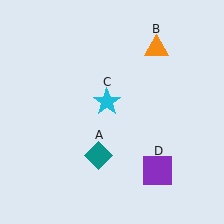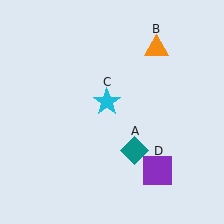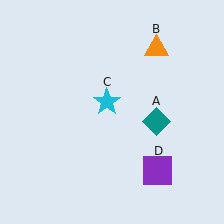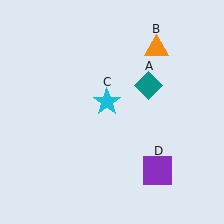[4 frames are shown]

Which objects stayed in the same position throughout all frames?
Orange triangle (object B) and cyan star (object C) and purple square (object D) remained stationary.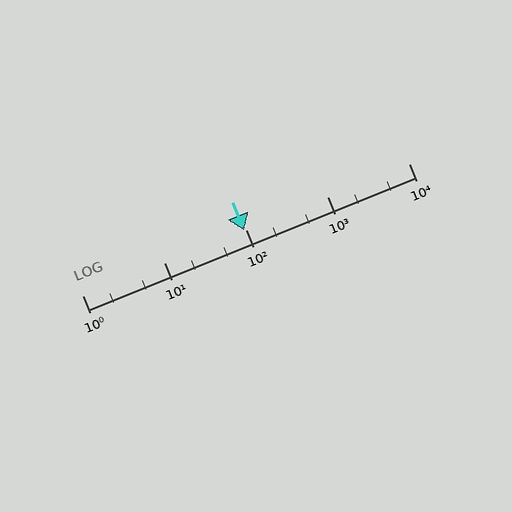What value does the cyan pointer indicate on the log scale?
The pointer indicates approximately 96.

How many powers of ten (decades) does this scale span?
The scale spans 4 decades, from 1 to 10000.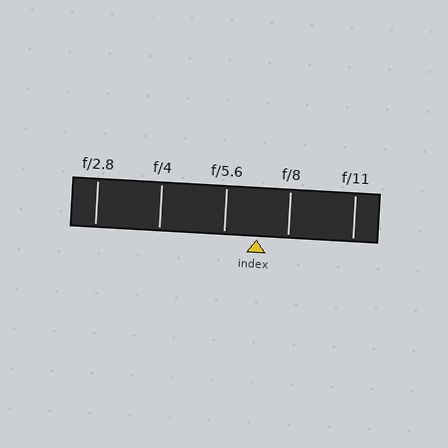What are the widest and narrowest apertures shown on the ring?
The widest aperture shown is f/2.8 and the narrowest is f/11.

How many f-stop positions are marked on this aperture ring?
There are 5 f-stop positions marked.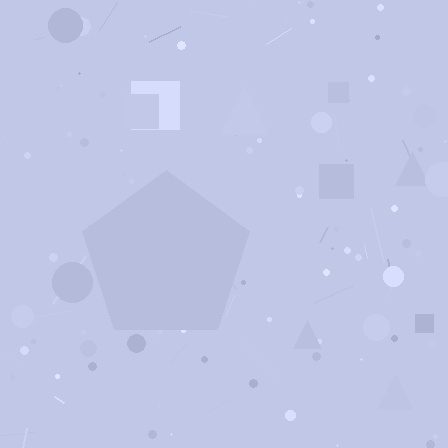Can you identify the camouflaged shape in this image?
The camouflaged shape is a pentagon.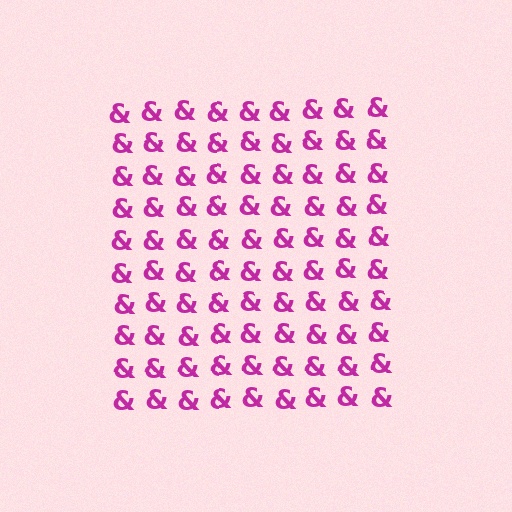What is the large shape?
The large shape is a square.